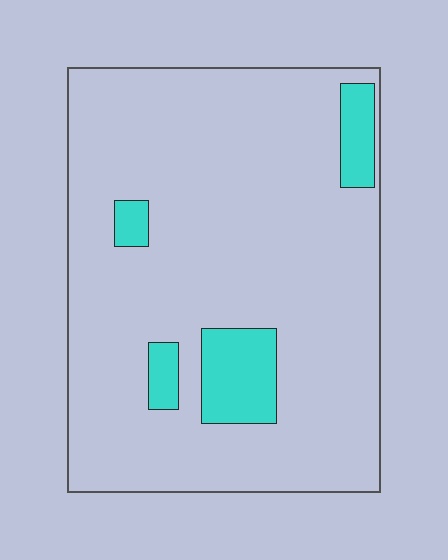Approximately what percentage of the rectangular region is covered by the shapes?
Approximately 10%.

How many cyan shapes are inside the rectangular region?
4.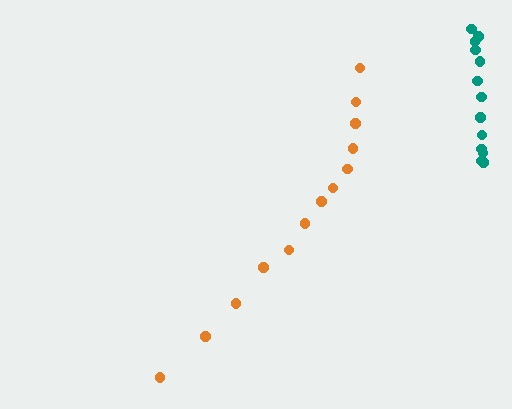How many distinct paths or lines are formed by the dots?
There are 2 distinct paths.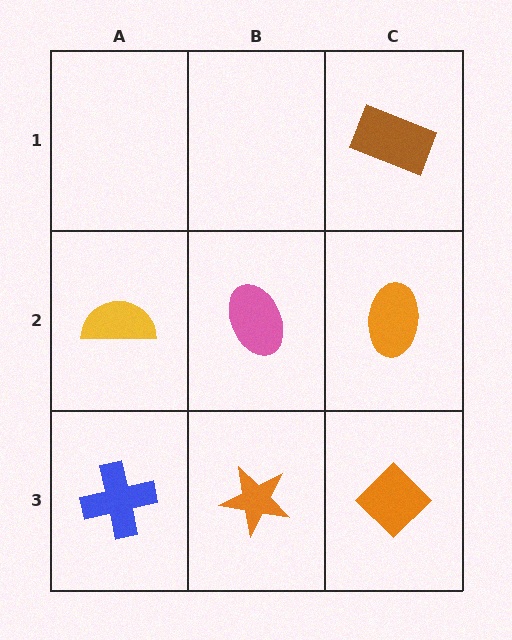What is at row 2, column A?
A yellow semicircle.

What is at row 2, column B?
A pink ellipse.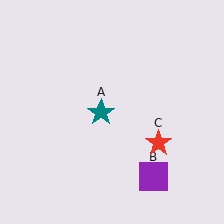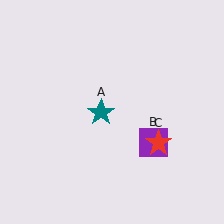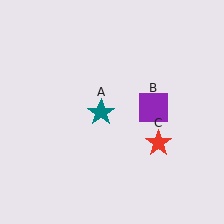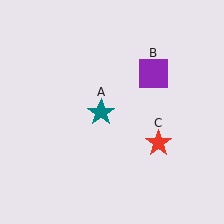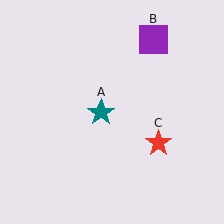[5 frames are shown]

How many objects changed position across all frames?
1 object changed position: purple square (object B).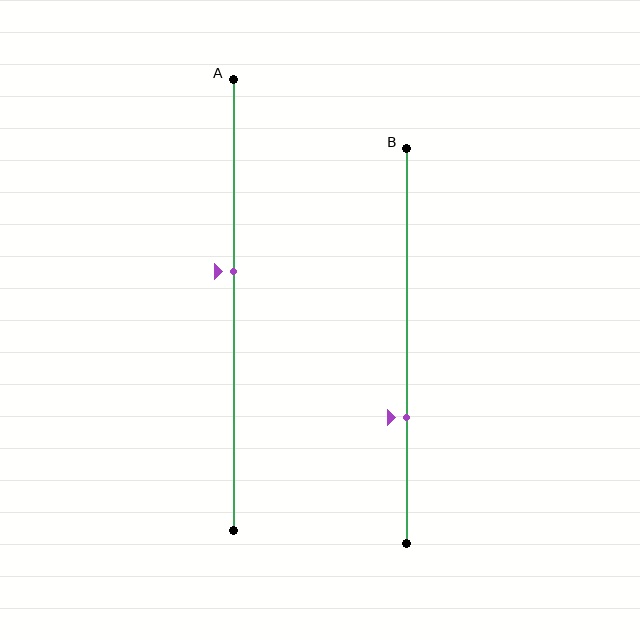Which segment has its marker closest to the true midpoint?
Segment A has its marker closest to the true midpoint.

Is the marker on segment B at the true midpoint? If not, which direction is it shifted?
No, the marker on segment B is shifted downward by about 18% of the segment length.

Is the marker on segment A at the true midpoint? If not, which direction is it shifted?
No, the marker on segment A is shifted upward by about 7% of the segment length.